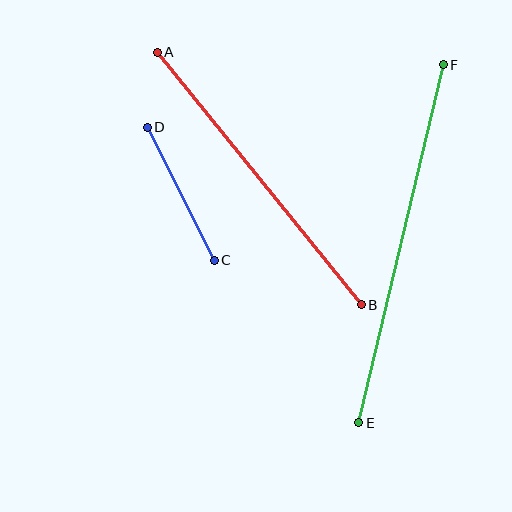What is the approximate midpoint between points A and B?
The midpoint is at approximately (259, 179) pixels.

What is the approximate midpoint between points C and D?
The midpoint is at approximately (181, 194) pixels.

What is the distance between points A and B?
The distance is approximately 325 pixels.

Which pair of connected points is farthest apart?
Points E and F are farthest apart.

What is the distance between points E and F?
The distance is approximately 368 pixels.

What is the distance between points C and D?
The distance is approximately 149 pixels.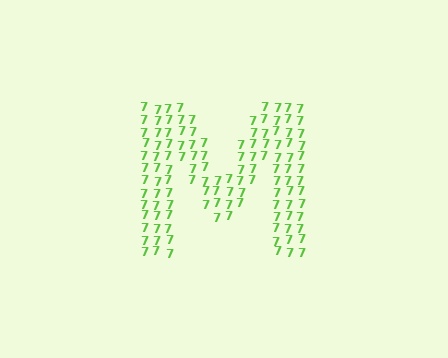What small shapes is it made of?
It is made of small digit 7's.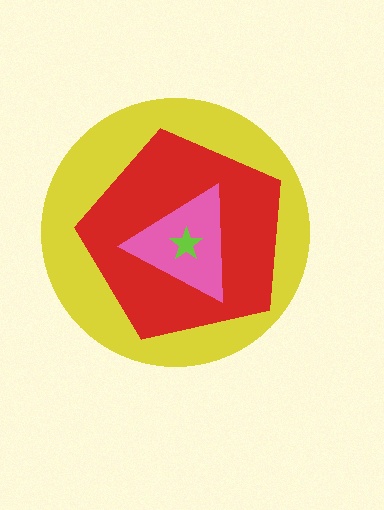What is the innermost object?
The lime star.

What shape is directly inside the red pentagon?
The pink triangle.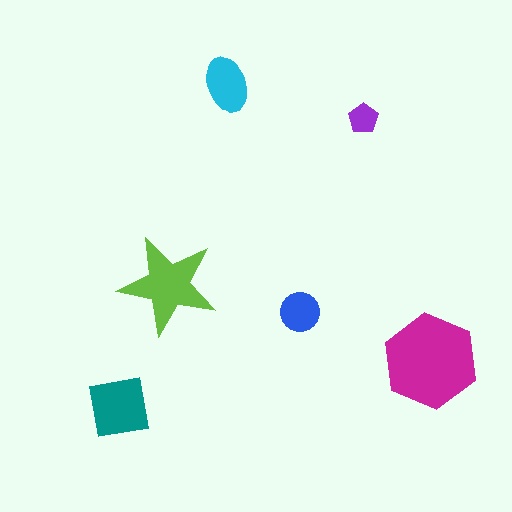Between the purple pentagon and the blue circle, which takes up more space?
The blue circle.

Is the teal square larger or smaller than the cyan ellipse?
Larger.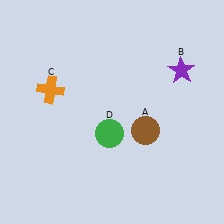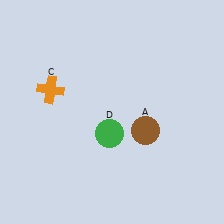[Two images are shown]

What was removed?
The purple star (B) was removed in Image 2.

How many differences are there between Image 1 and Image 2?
There is 1 difference between the two images.